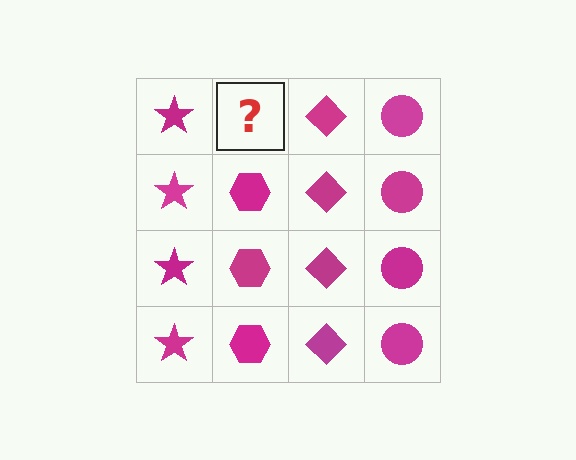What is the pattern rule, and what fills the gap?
The rule is that each column has a consistent shape. The gap should be filled with a magenta hexagon.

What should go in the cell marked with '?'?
The missing cell should contain a magenta hexagon.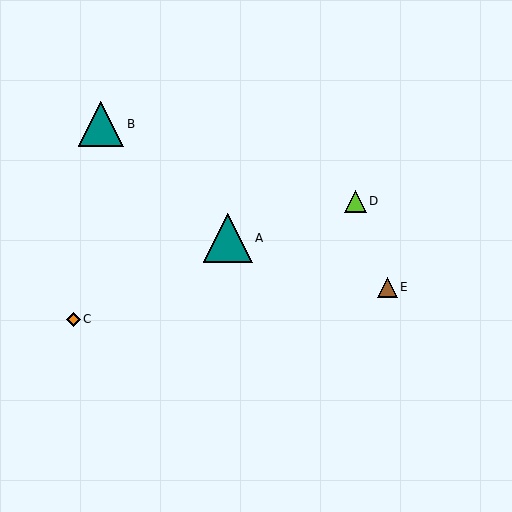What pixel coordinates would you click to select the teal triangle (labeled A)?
Click at (228, 238) to select the teal triangle A.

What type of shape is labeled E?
Shape E is a brown triangle.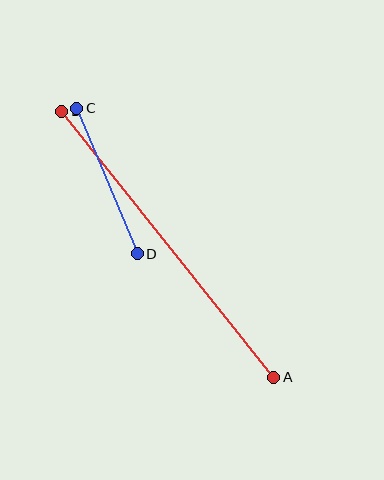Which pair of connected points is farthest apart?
Points A and B are farthest apart.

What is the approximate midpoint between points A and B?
The midpoint is at approximately (168, 244) pixels.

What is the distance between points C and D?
The distance is approximately 157 pixels.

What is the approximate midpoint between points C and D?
The midpoint is at approximately (107, 181) pixels.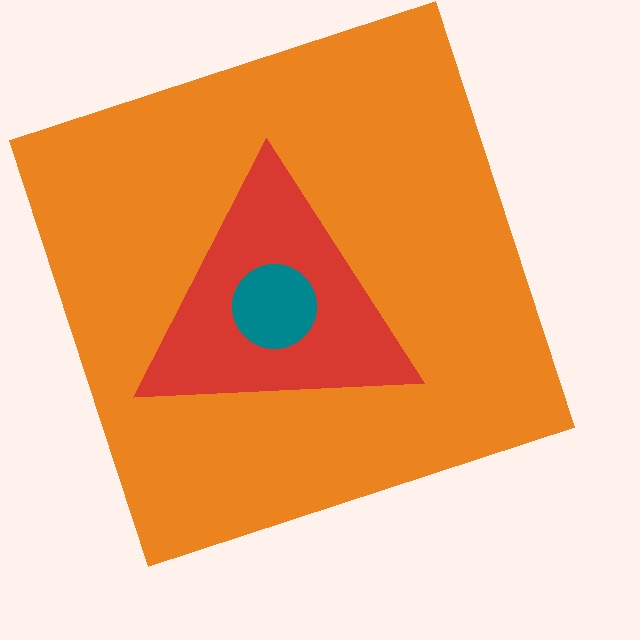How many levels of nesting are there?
3.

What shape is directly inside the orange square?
The red triangle.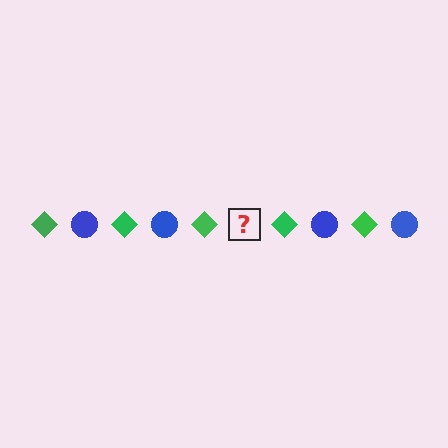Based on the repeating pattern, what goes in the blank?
The blank should be a blue circle.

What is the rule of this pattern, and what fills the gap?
The rule is that the pattern alternates between green diamond and blue circle. The gap should be filled with a blue circle.